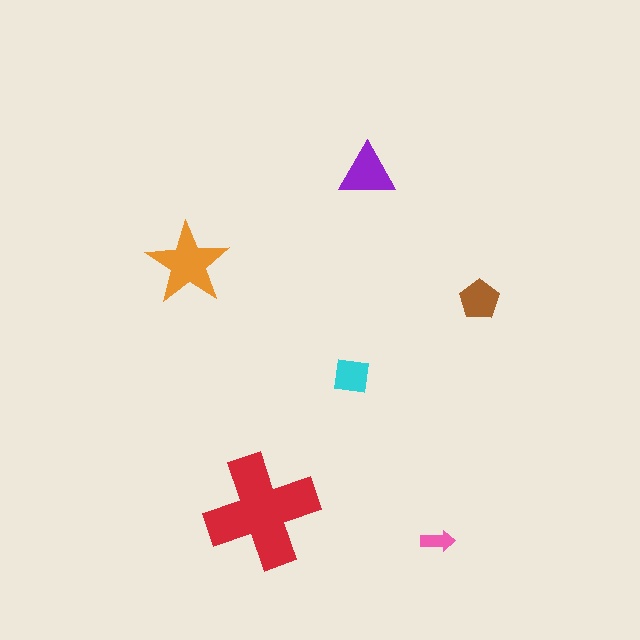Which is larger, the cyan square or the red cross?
The red cross.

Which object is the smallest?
The pink arrow.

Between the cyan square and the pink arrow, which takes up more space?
The cyan square.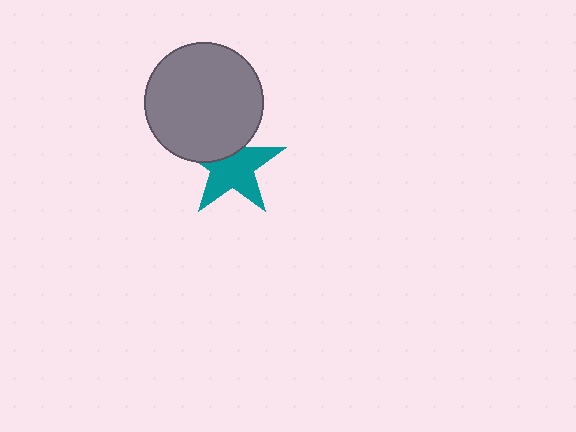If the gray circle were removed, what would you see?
You would see the complete teal star.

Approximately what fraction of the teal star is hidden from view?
Roughly 33% of the teal star is hidden behind the gray circle.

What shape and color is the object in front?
The object in front is a gray circle.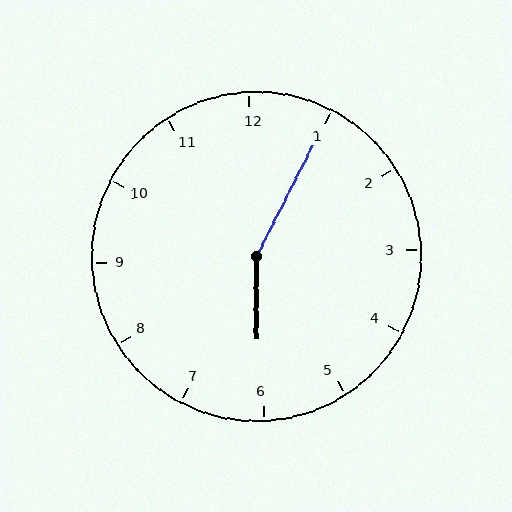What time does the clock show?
6:05.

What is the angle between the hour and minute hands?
Approximately 152 degrees.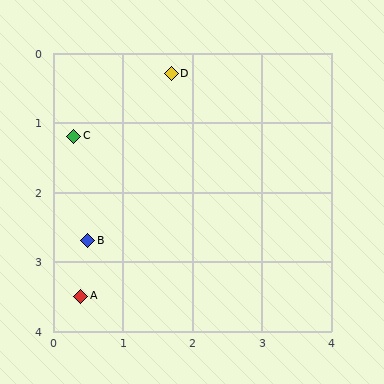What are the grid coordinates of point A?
Point A is at approximately (0.4, 3.5).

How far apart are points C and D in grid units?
Points C and D are about 1.7 grid units apart.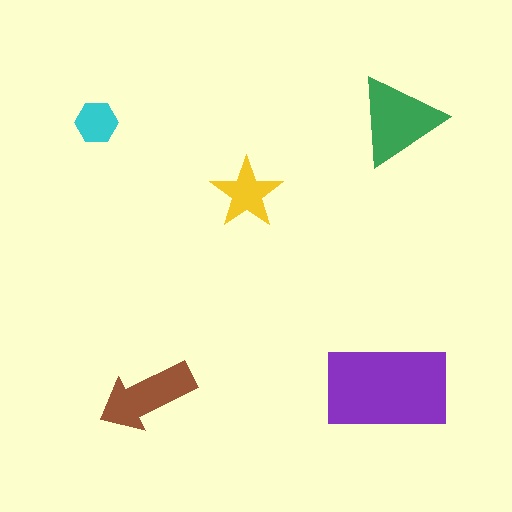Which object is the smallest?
The cyan hexagon.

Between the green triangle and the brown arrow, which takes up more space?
The green triangle.